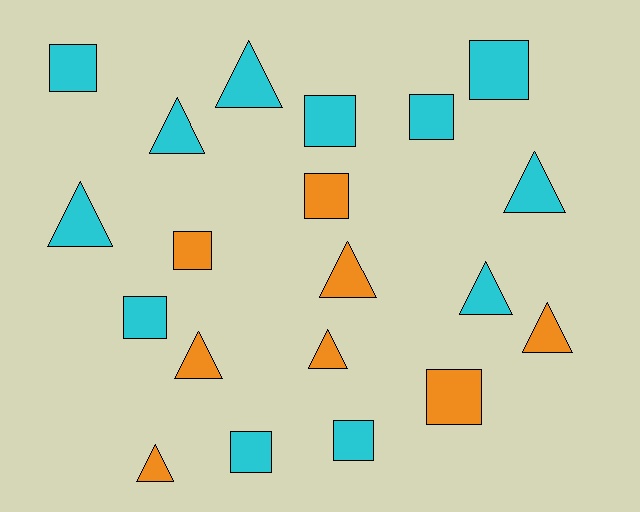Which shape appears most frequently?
Triangle, with 10 objects.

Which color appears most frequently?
Cyan, with 12 objects.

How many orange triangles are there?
There are 5 orange triangles.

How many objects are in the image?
There are 20 objects.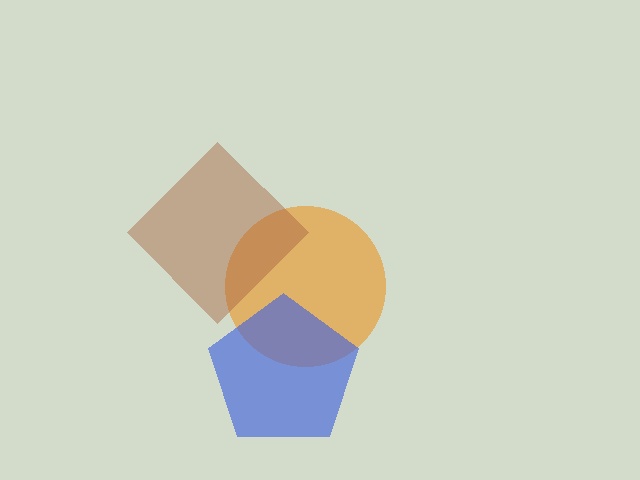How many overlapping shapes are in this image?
There are 3 overlapping shapes in the image.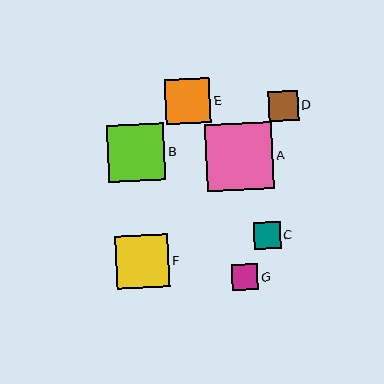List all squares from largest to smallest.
From largest to smallest: A, B, F, E, D, C, G.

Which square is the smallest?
Square G is the smallest with a size of approximately 26 pixels.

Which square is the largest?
Square A is the largest with a size of approximately 67 pixels.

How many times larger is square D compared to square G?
Square D is approximately 1.1 times the size of square G.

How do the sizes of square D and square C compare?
Square D and square C are approximately the same size.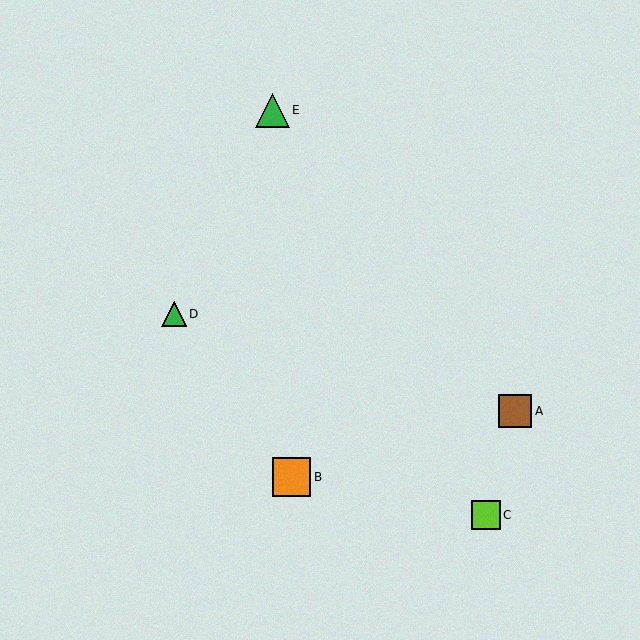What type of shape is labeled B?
Shape B is an orange square.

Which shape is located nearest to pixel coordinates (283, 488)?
The orange square (labeled B) at (291, 477) is nearest to that location.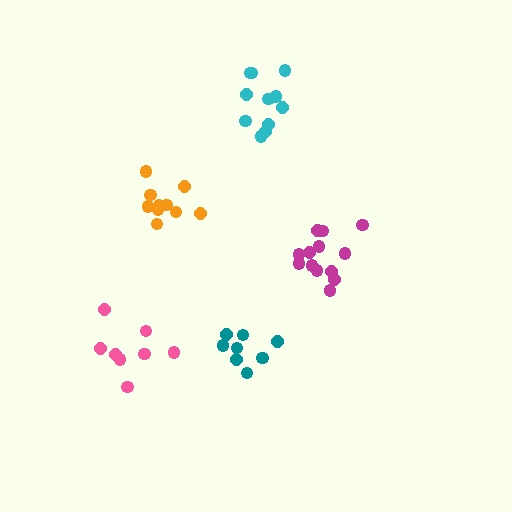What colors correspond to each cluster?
The clusters are colored: magenta, pink, orange, teal, cyan.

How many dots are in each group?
Group 1: 13 dots, Group 2: 8 dots, Group 3: 10 dots, Group 4: 8 dots, Group 5: 11 dots (50 total).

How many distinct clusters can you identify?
There are 5 distinct clusters.